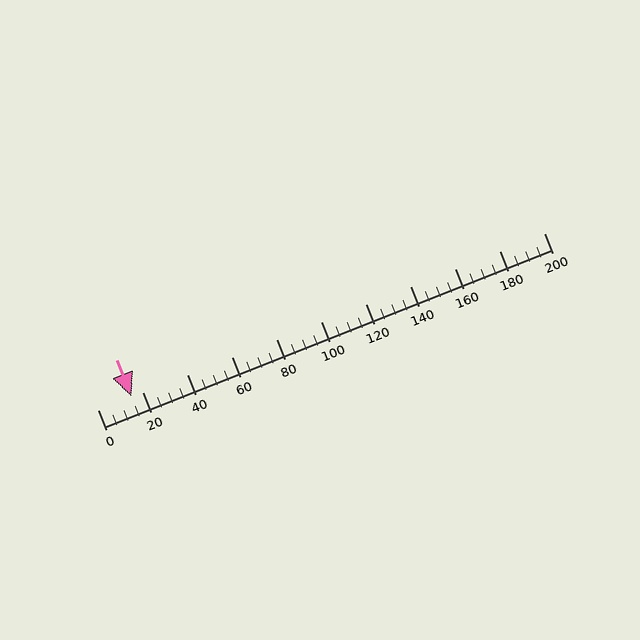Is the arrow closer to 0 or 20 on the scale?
The arrow is closer to 20.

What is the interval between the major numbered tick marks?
The major tick marks are spaced 20 units apart.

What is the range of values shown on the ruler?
The ruler shows values from 0 to 200.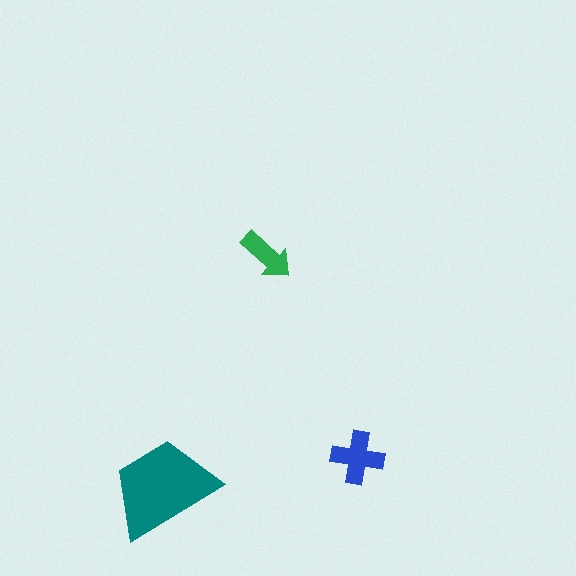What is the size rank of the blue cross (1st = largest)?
2nd.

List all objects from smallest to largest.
The green arrow, the blue cross, the teal trapezoid.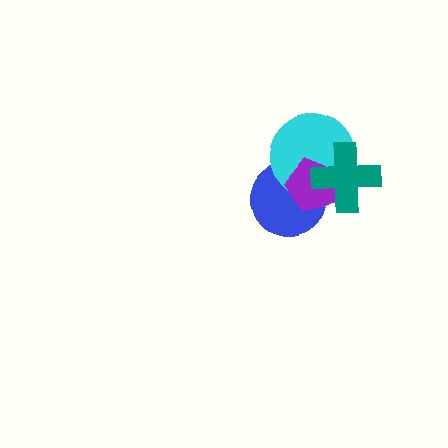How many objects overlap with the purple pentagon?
3 objects overlap with the purple pentagon.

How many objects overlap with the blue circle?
3 objects overlap with the blue circle.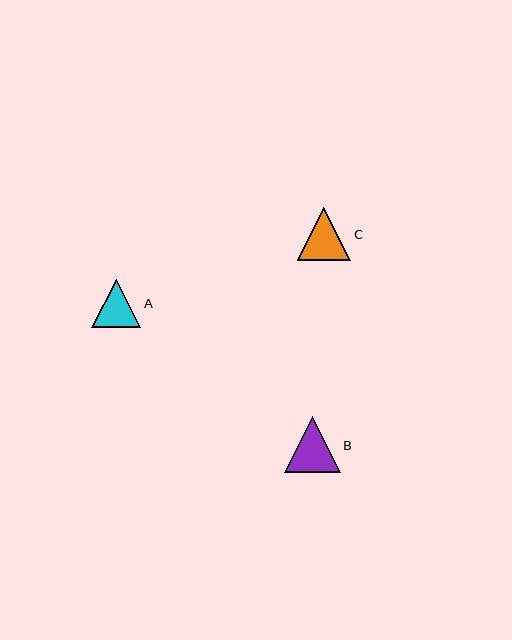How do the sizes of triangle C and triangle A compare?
Triangle C and triangle A are approximately the same size.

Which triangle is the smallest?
Triangle A is the smallest with a size of approximately 49 pixels.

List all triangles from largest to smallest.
From largest to smallest: B, C, A.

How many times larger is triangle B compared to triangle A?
Triangle B is approximately 1.1 times the size of triangle A.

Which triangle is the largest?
Triangle B is the largest with a size of approximately 56 pixels.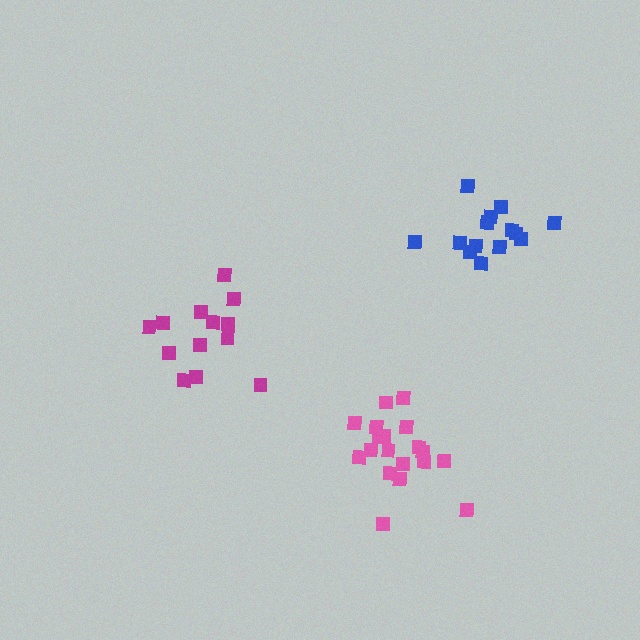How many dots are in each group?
Group 1: 14 dots, Group 2: 13 dots, Group 3: 19 dots (46 total).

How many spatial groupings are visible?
There are 3 spatial groupings.